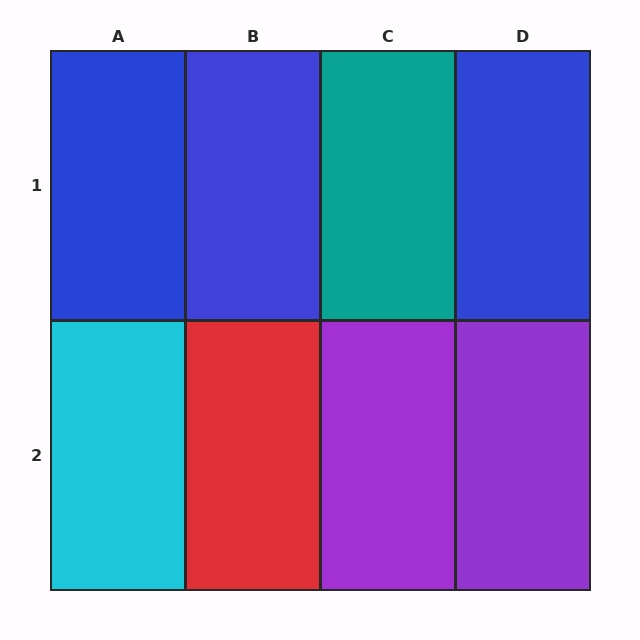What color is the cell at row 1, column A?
Blue.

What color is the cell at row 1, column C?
Teal.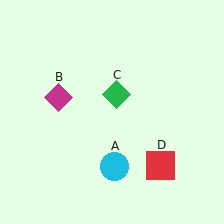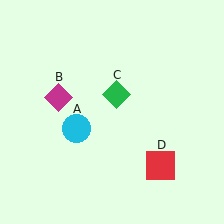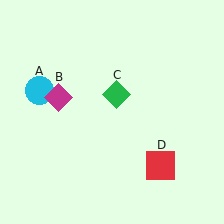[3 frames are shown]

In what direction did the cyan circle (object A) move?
The cyan circle (object A) moved up and to the left.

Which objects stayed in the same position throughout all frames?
Magenta diamond (object B) and green diamond (object C) and red square (object D) remained stationary.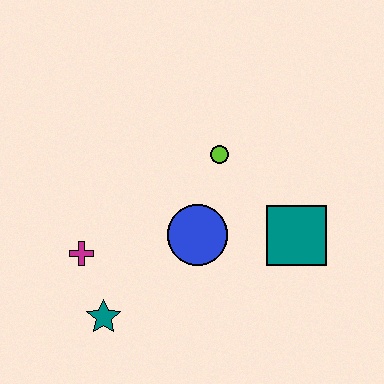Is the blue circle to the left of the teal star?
No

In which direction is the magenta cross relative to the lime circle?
The magenta cross is to the left of the lime circle.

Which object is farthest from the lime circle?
The teal star is farthest from the lime circle.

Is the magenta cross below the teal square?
Yes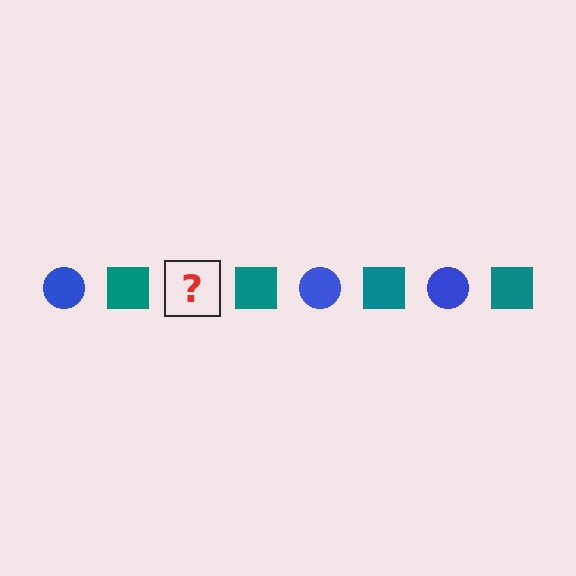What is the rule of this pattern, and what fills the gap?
The rule is that the pattern alternates between blue circle and teal square. The gap should be filled with a blue circle.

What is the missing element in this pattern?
The missing element is a blue circle.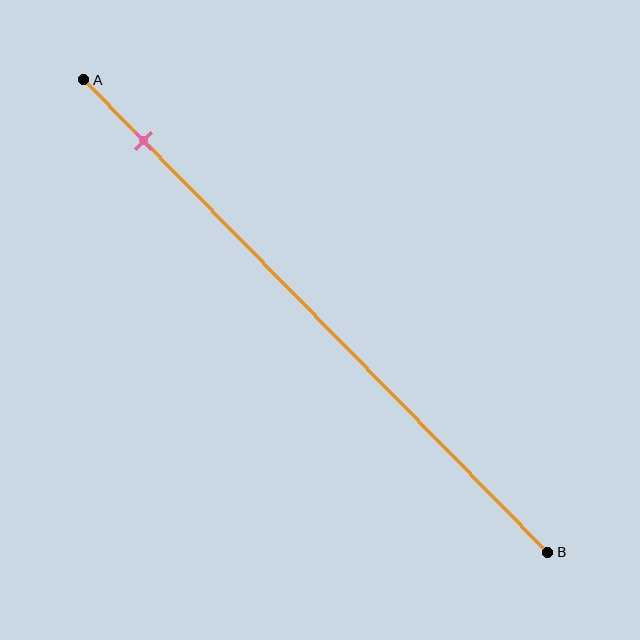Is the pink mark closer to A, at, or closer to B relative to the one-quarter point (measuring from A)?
The pink mark is closer to point A than the one-quarter point of segment AB.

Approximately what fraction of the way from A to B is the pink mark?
The pink mark is approximately 15% of the way from A to B.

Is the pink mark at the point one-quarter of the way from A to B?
No, the mark is at about 15% from A, not at the 25% one-quarter point.